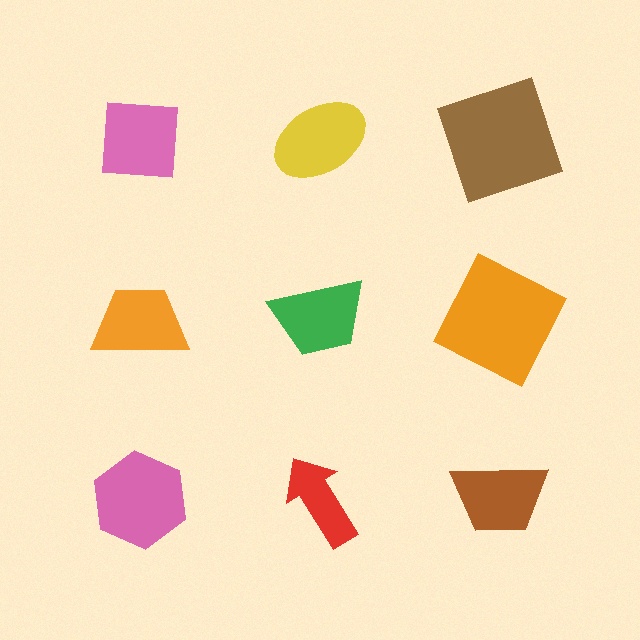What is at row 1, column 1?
A pink square.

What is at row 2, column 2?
A green trapezoid.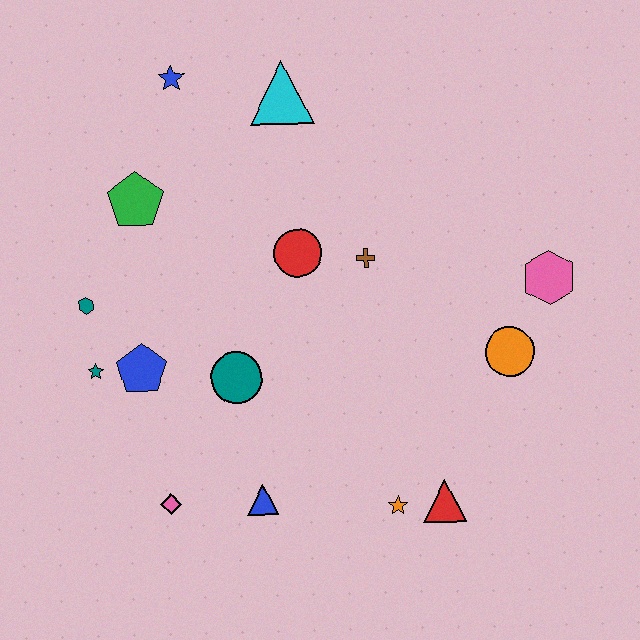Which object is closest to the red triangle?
The orange star is closest to the red triangle.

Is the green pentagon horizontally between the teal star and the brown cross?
Yes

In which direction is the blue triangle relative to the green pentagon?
The blue triangle is below the green pentagon.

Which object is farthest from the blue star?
The red triangle is farthest from the blue star.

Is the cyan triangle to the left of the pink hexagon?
Yes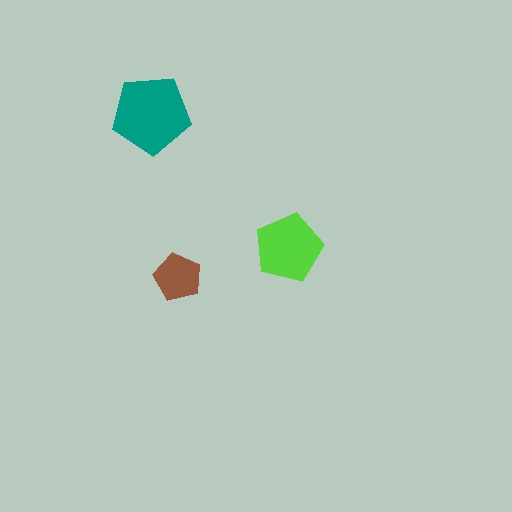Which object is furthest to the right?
The lime pentagon is rightmost.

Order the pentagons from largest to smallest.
the teal one, the lime one, the brown one.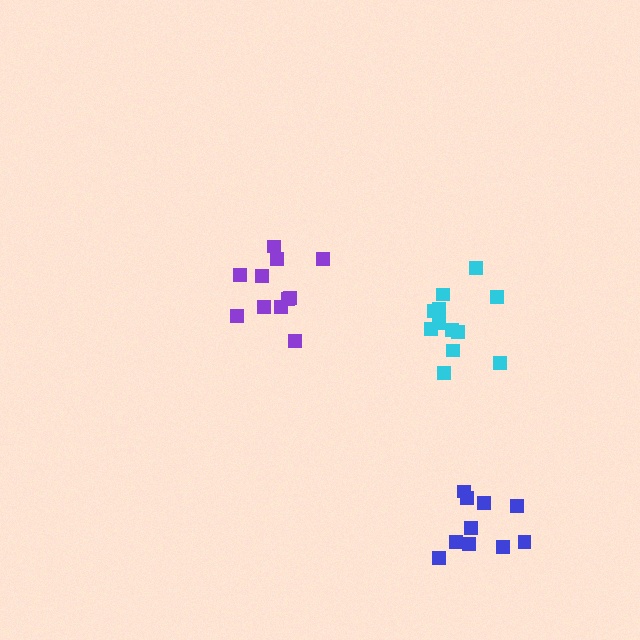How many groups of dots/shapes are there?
There are 3 groups.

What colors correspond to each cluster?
The clusters are colored: purple, cyan, blue.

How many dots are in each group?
Group 1: 11 dots, Group 2: 12 dots, Group 3: 10 dots (33 total).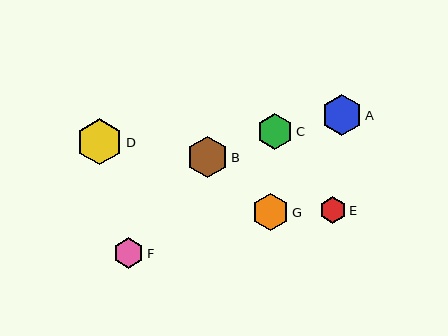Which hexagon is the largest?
Hexagon D is the largest with a size of approximately 46 pixels.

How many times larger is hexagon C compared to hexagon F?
Hexagon C is approximately 1.2 times the size of hexagon F.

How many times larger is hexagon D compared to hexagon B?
Hexagon D is approximately 1.1 times the size of hexagon B.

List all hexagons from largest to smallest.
From largest to smallest: D, B, A, G, C, F, E.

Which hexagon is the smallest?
Hexagon E is the smallest with a size of approximately 27 pixels.